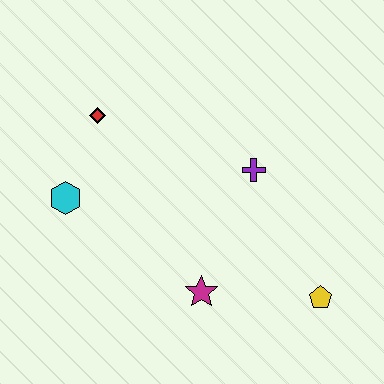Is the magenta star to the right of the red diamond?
Yes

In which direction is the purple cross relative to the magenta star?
The purple cross is above the magenta star.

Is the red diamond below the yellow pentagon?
No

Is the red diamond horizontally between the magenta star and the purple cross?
No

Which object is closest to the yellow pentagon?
The magenta star is closest to the yellow pentagon.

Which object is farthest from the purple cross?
The cyan hexagon is farthest from the purple cross.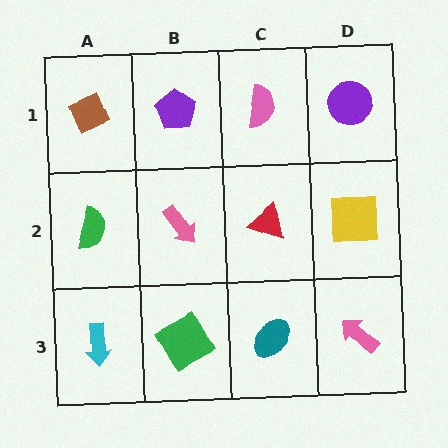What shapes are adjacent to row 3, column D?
A yellow square (row 2, column D), a teal ellipse (row 3, column C).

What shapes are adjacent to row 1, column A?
A green semicircle (row 2, column A), a purple pentagon (row 1, column B).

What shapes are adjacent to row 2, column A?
A brown diamond (row 1, column A), a cyan arrow (row 3, column A), a pink arrow (row 2, column B).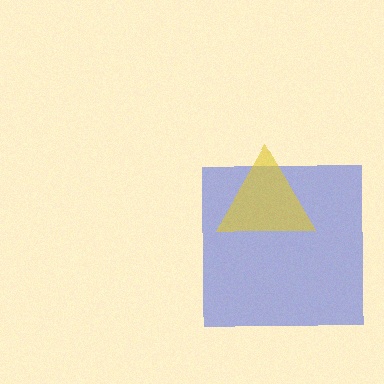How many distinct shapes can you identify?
There are 2 distinct shapes: a blue square, a yellow triangle.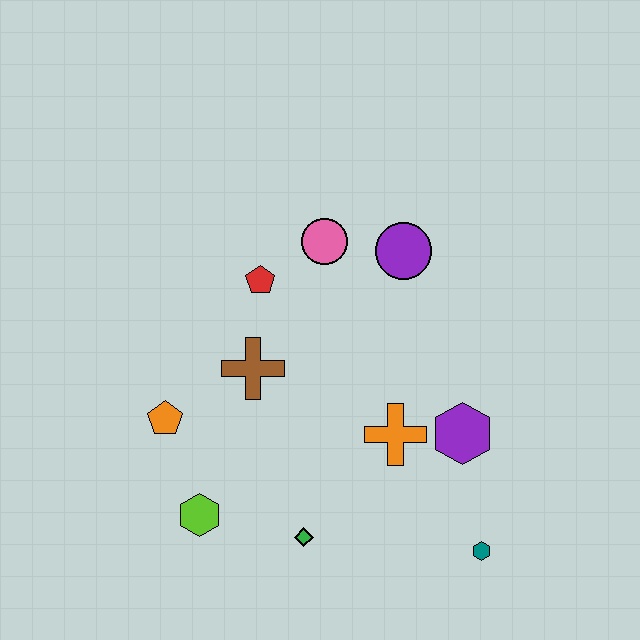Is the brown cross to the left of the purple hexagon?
Yes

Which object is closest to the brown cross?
The red pentagon is closest to the brown cross.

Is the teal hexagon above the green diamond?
No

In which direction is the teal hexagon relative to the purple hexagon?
The teal hexagon is below the purple hexagon.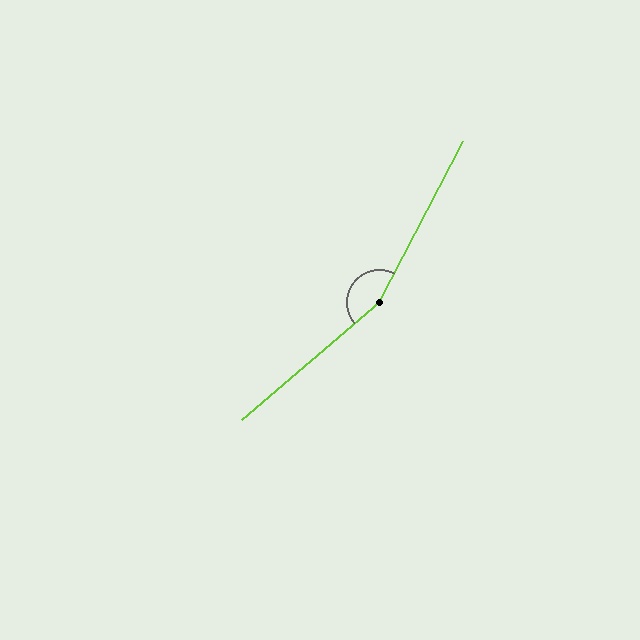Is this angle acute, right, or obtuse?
It is obtuse.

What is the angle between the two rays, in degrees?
Approximately 158 degrees.